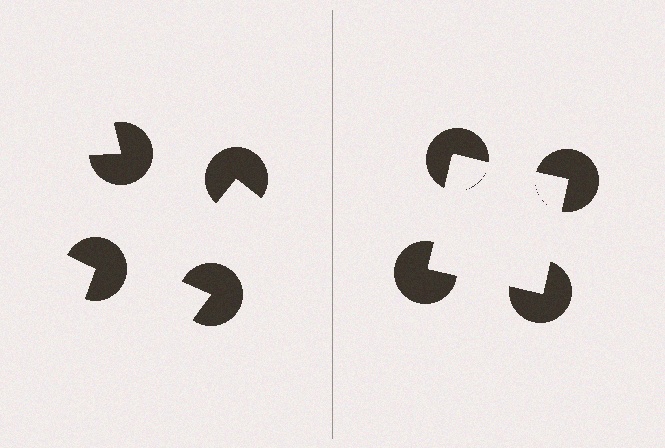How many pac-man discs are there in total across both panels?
8 — 4 on each side.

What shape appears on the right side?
An illusory square.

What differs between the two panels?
The pac-man discs are positioned identically on both sides; only the wedge orientations differ. On the right they align to a square; on the left they are misaligned.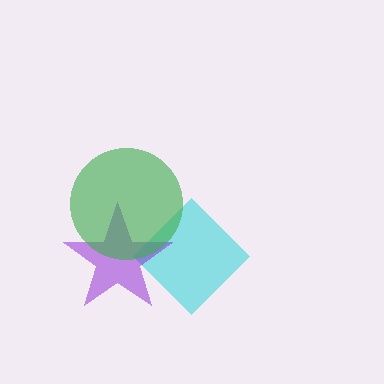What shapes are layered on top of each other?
The layered shapes are: a cyan diamond, a purple star, a green circle.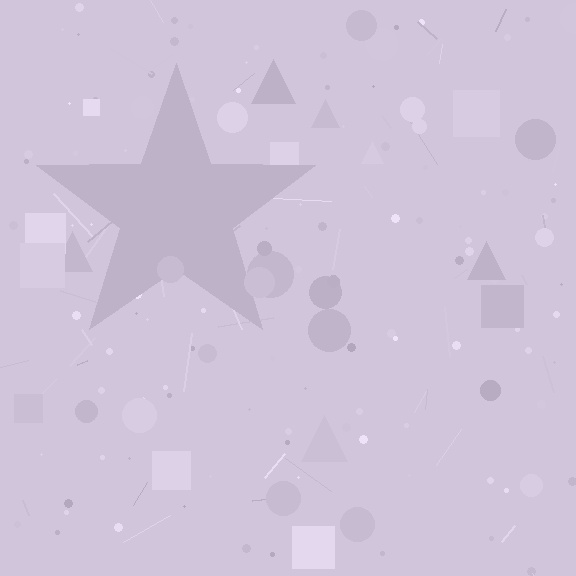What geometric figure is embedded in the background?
A star is embedded in the background.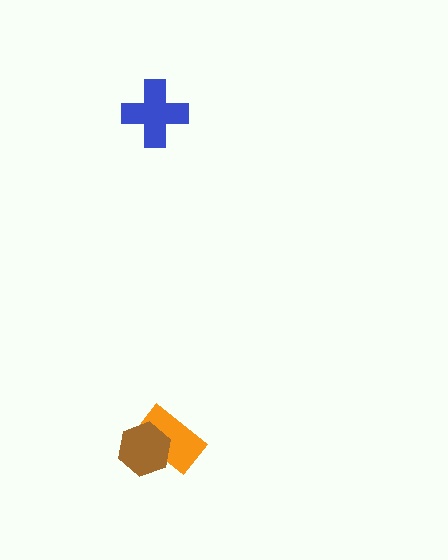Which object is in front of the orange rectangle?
The brown hexagon is in front of the orange rectangle.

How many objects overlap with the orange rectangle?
1 object overlaps with the orange rectangle.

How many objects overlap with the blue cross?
0 objects overlap with the blue cross.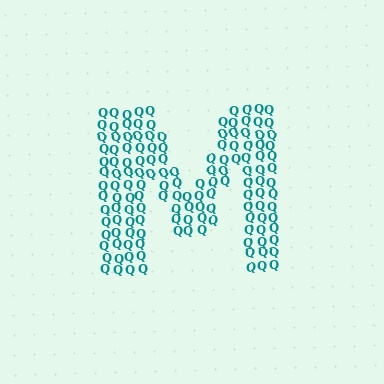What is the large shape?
The large shape is the letter M.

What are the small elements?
The small elements are letter Q's.